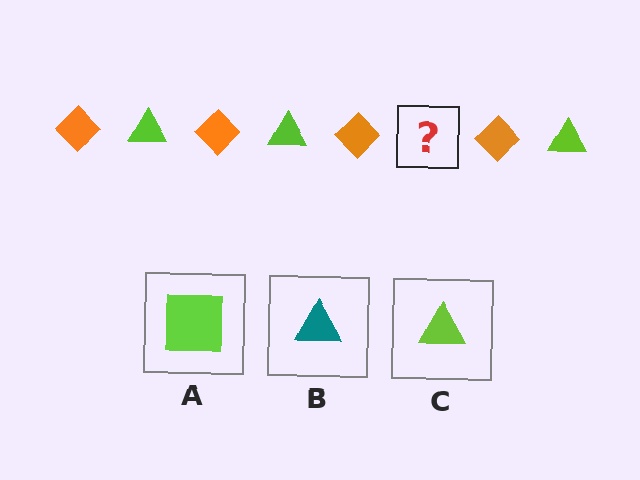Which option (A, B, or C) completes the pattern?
C.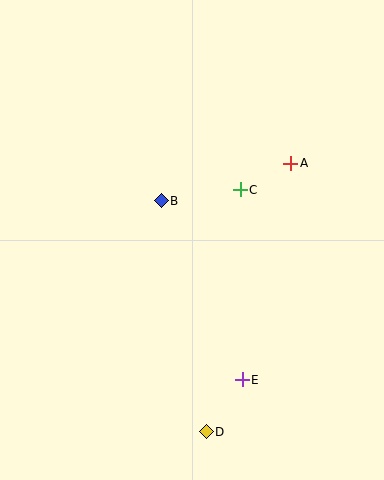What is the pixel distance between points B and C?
The distance between B and C is 80 pixels.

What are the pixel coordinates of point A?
Point A is at (291, 163).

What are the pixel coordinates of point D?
Point D is at (206, 432).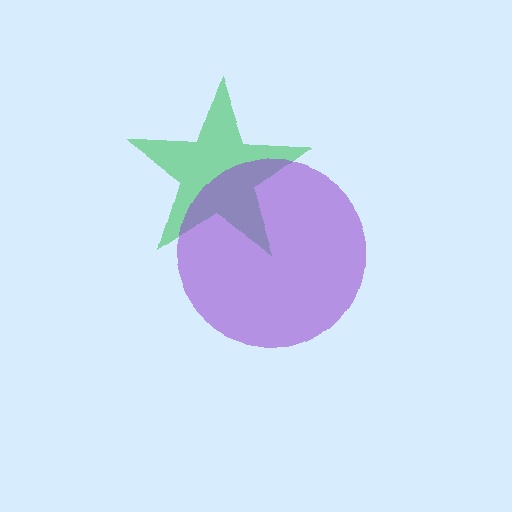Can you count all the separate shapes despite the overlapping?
Yes, there are 2 separate shapes.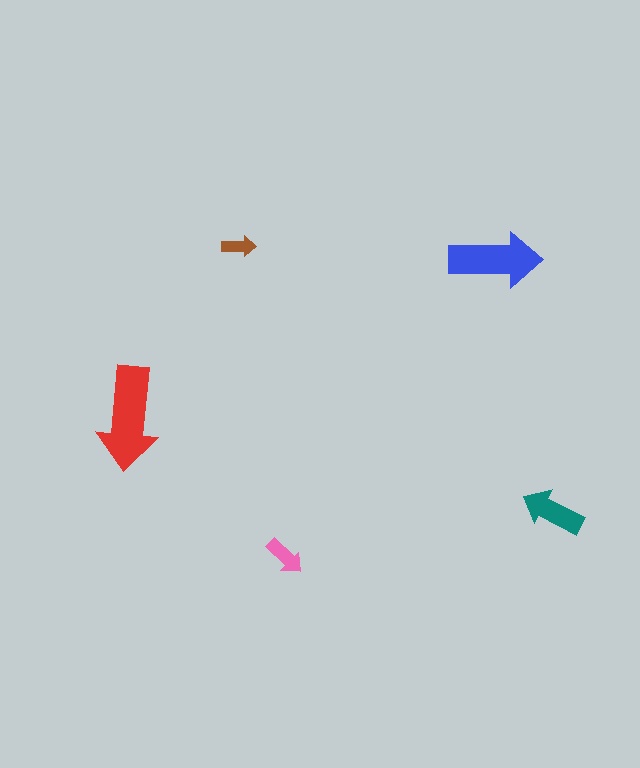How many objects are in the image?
There are 5 objects in the image.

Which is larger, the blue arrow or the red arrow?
The red one.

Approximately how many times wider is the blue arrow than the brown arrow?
About 2.5 times wider.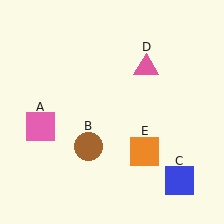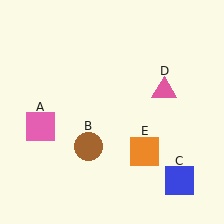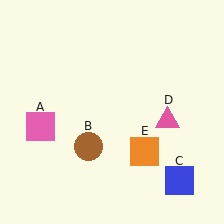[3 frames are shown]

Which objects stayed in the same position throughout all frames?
Pink square (object A) and brown circle (object B) and blue square (object C) and orange square (object E) remained stationary.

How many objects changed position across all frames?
1 object changed position: pink triangle (object D).